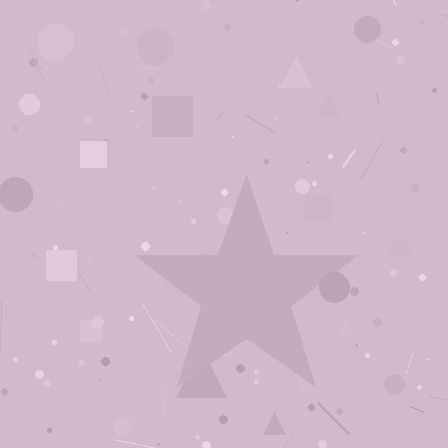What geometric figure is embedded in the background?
A star is embedded in the background.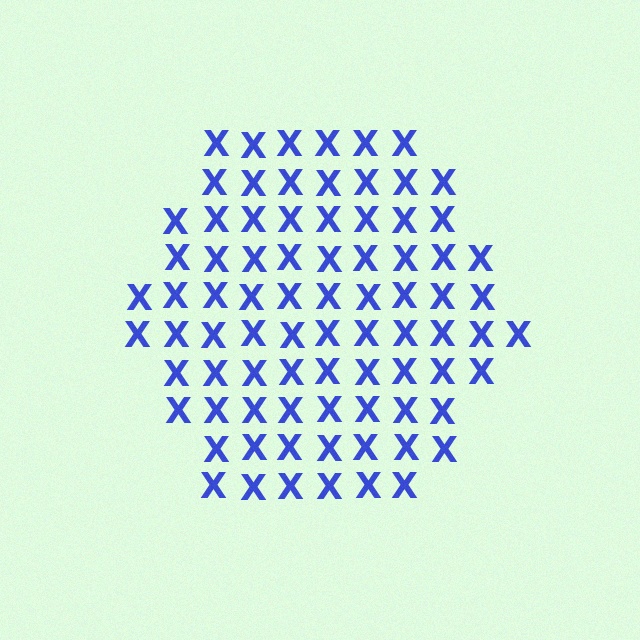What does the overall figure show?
The overall figure shows a hexagon.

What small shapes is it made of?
It is made of small letter X's.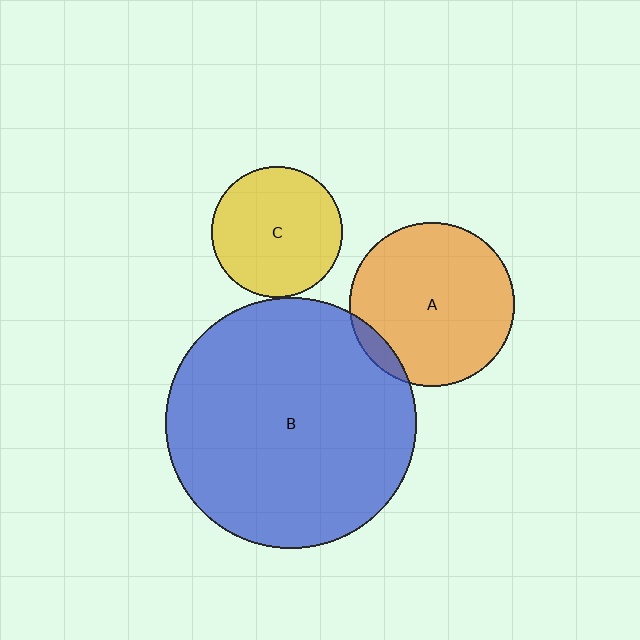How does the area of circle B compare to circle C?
Approximately 3.7 times.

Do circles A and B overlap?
Yes.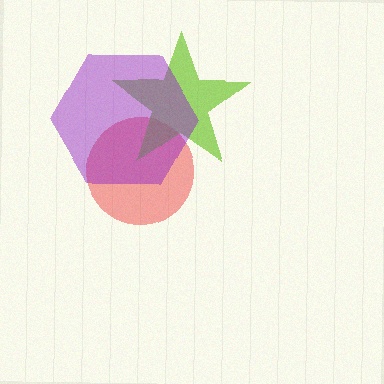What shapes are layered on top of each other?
The layered shapes are: a red circle, a lime star, a purple hexagon.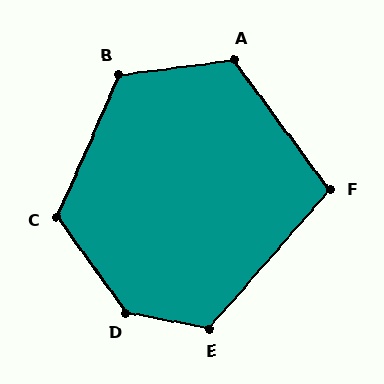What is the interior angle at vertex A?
Approximately 119 degrees (obtuse).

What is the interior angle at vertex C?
Approximately 120 degrees (obtuse).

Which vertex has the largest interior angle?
D, at approximately 137 degrees.